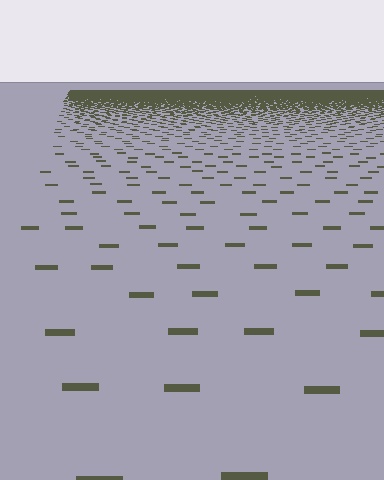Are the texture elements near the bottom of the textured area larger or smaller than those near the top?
Larger. Near the bottom, elements are closer to the viewer and appear at a bigger on-screen size.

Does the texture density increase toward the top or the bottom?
Density increases toward the top.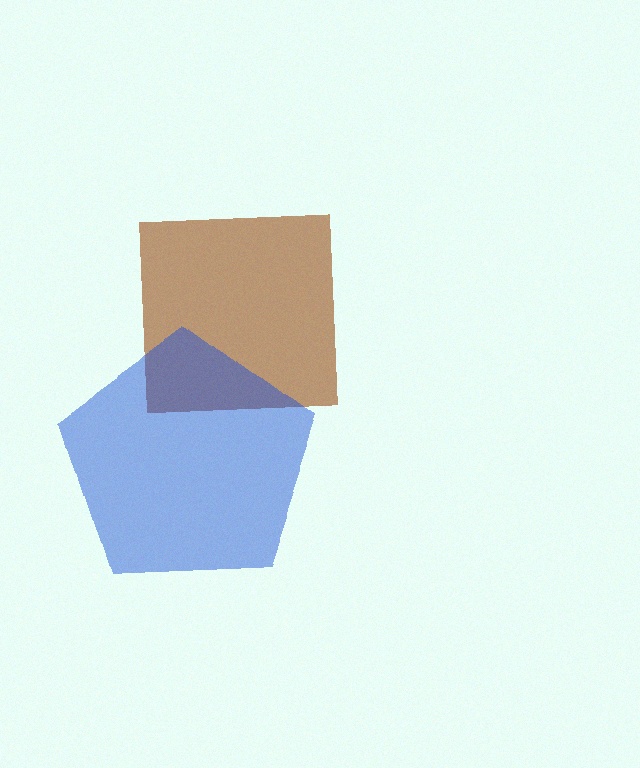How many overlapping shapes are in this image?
There are 2 overlapping shapes in the image.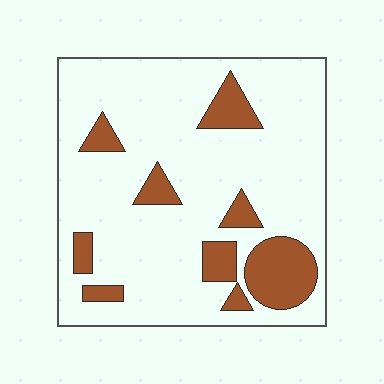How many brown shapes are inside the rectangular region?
9.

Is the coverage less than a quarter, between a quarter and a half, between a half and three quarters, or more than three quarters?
Less than a quarter.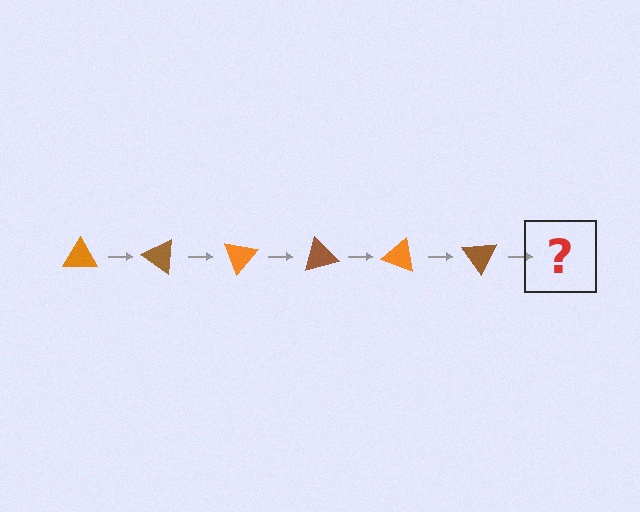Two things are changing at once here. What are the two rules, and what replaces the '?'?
The two rules are that it rotates 35 degrees each step and the color cycles through orange and brown. The '?' should be an orange triangle, rotated 210 degrees from the start.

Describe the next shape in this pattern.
It should be an orange triangle, rotated 210 degrees from the start.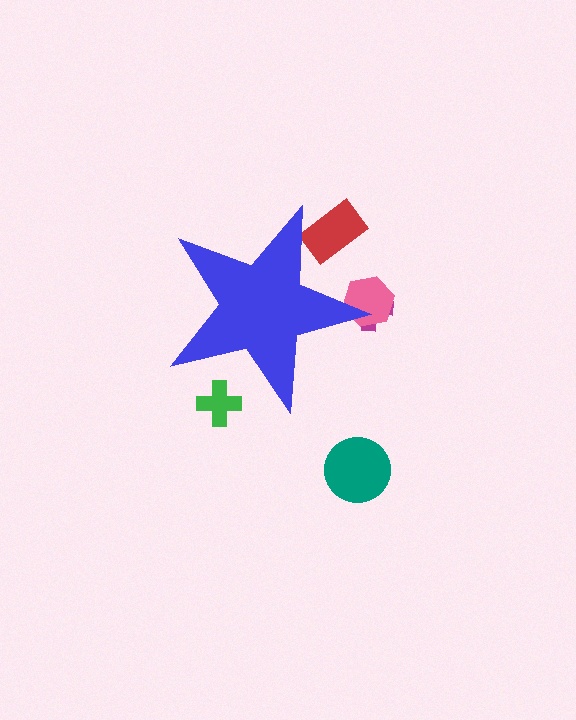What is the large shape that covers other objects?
A blue star.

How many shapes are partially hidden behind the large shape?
4 shapes are partially hidden.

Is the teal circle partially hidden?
No, the teal circle is fully visible.